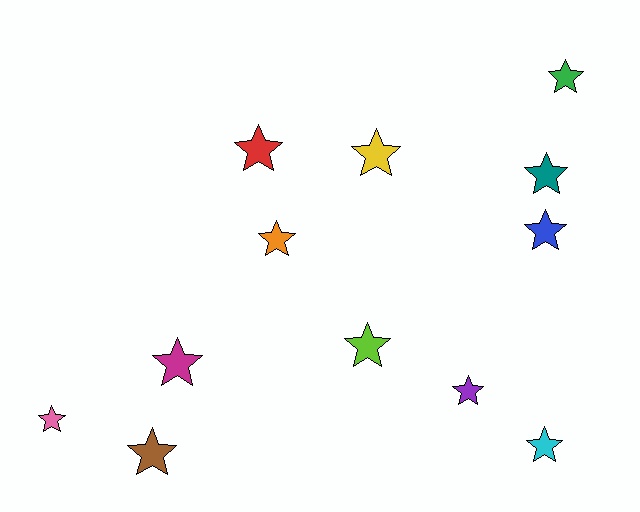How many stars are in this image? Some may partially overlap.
There are 12 stars.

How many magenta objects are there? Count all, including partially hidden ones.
There is 1 magenta object.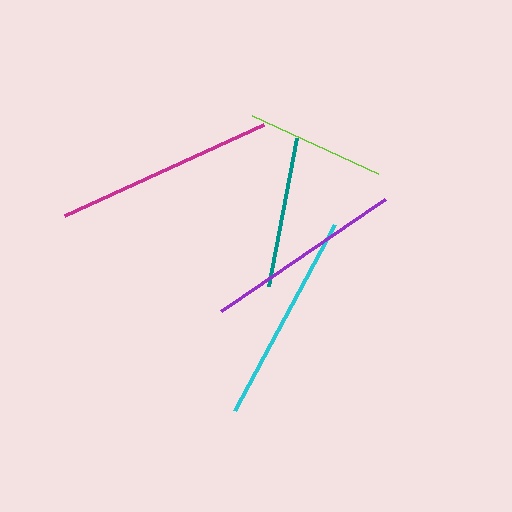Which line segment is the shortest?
The lime line is the shortest at approximately 139 pixels.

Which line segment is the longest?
The magenta line is the longest at approximately 219 pixels.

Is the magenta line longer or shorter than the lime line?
The magenta line is longer than the lime line.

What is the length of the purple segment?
The purple segment is approximately 199 pixels long.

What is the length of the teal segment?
The teal segment is approximately 151 pixels long.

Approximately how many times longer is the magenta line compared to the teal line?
The magenta line is approximately 1.5 times the length of the teal line.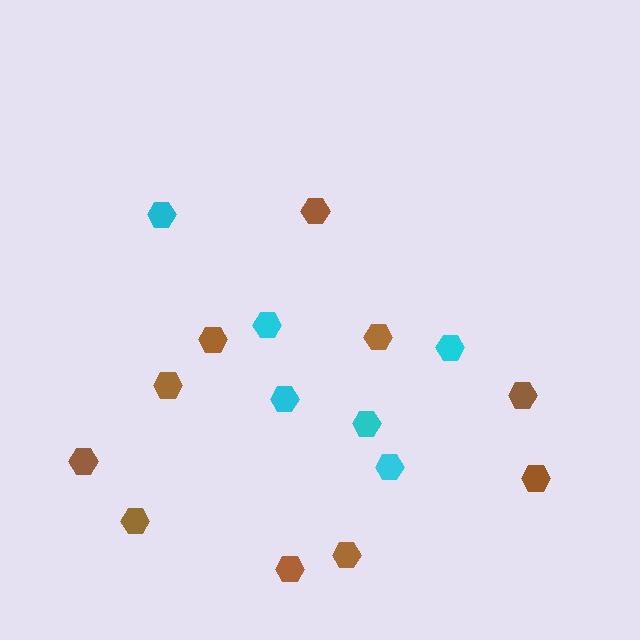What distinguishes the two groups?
There are 2 groups: one group of brown hexagons (10) and one group of cyan hexagons (6).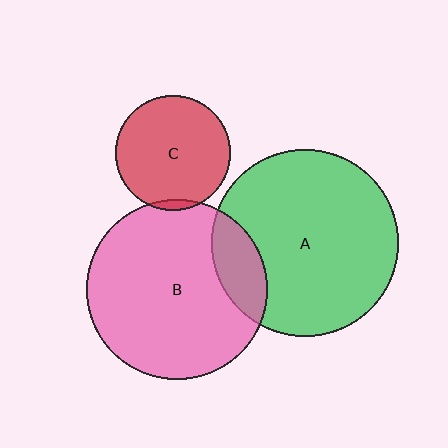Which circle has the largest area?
Circle A (green).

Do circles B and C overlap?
Yes.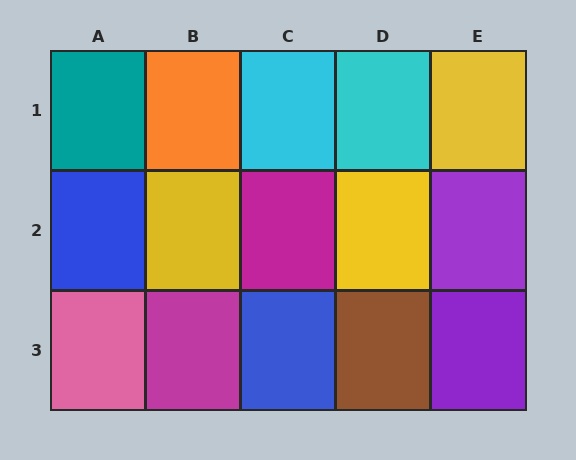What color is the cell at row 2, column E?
Purple.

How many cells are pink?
1 cell is pink.